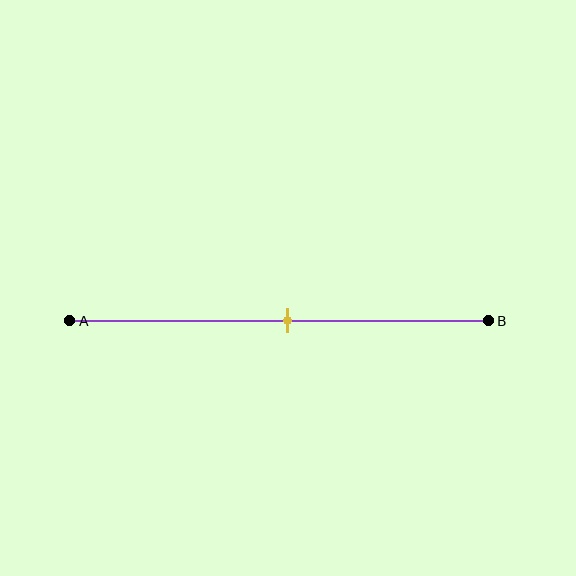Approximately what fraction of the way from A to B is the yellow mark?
The yellow mark is approximately 50% of the way from A to B.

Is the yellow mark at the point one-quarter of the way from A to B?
No, the mark is at about 50% from A, not at the 25% one-quarter point.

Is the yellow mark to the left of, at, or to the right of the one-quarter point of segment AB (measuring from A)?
The yellow mark is to the right of the one-quarter point of segment AB.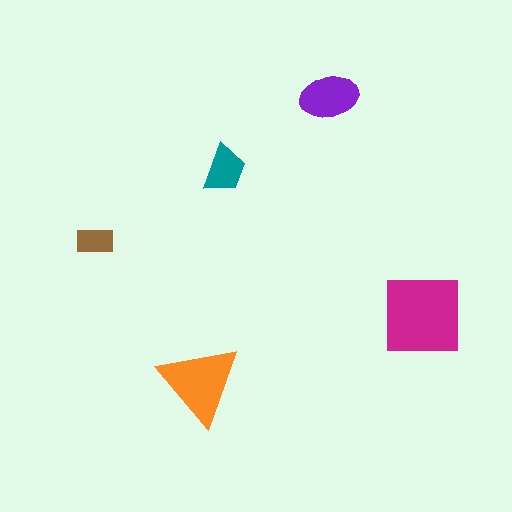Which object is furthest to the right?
The magenta square is rightmost.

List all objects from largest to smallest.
The magenta square, the orange triangle, the purple ellipse, the teal trapezoid, the brown rectangle.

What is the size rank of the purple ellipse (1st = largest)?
3rd.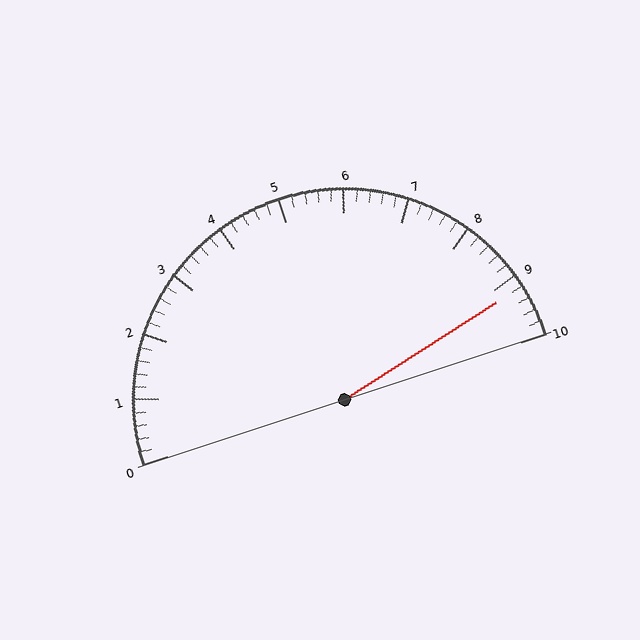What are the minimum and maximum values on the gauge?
The gauge ranges from 0 to 10.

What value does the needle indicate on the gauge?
The needle indicates approximately 9.2.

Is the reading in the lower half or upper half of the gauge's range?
The reading is in the upper half of the range (0 to 10).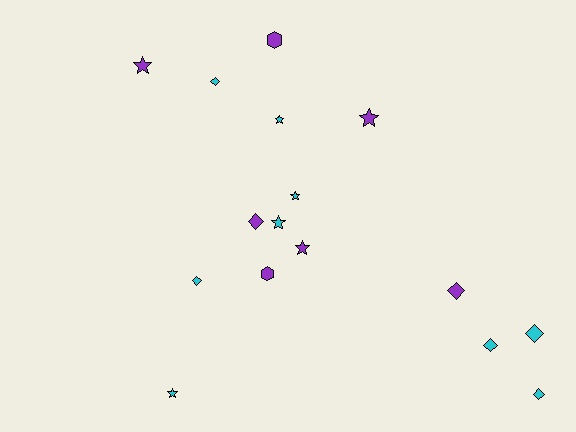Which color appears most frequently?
Cyan, with 9 objects.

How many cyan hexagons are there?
There are no cyan hexagons.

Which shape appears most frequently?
Star, with 7 objects.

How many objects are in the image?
There are 16 objects.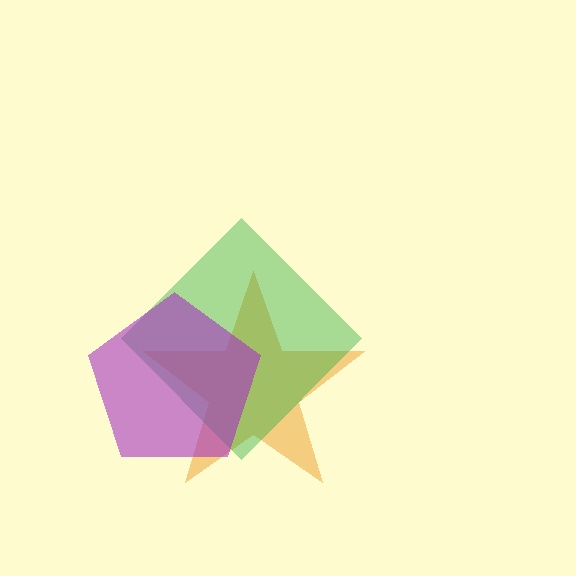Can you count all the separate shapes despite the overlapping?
Yes, there are 3 separate shapes.